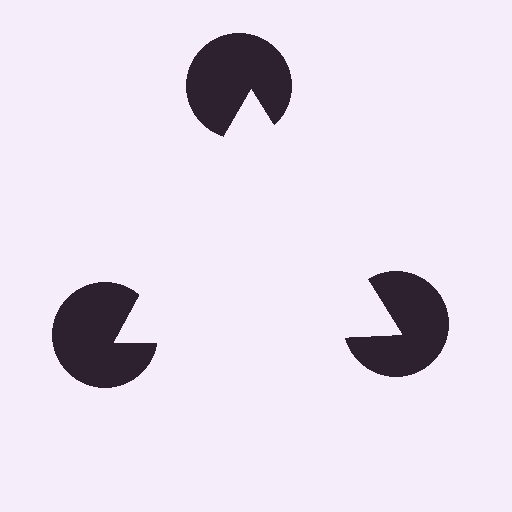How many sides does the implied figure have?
3 sides.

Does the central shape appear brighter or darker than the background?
It typically appears slightly brighter than the background, even though no actual brightness change is drawn.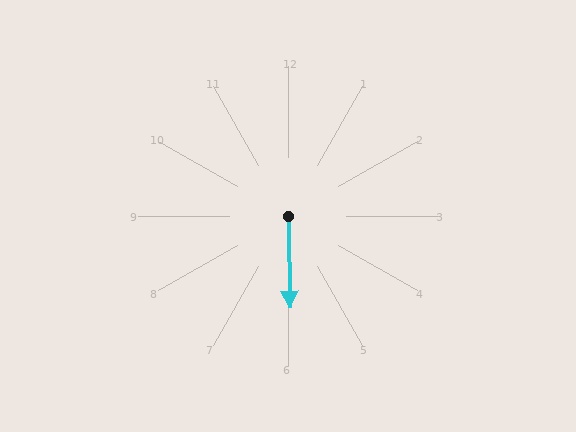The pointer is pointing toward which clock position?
Roughly 6 o'clock.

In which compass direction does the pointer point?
South.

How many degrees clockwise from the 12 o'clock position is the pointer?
Approximately 179 degrees.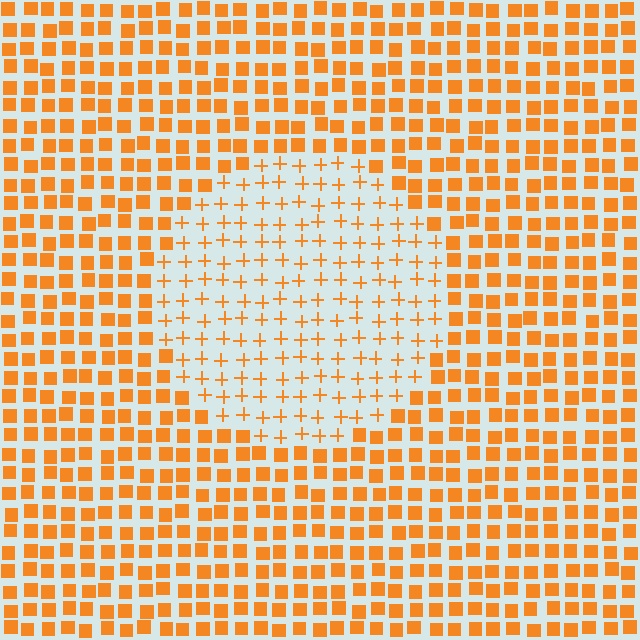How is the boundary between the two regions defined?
The boundary is defined by a change in element shape: plus signs inside vs. squares outside. All elements share the same color and spacing.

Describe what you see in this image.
The image is filled with small orange elements arranged in a uniform grid. A circle-shaped region contains plus signs, while the surrounding area contains squares. The boundary is defined purely by the change in element shape.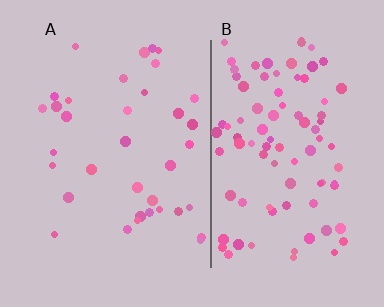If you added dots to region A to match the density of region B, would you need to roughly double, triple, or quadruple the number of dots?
Approximately triple.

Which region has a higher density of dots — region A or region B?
B (the right).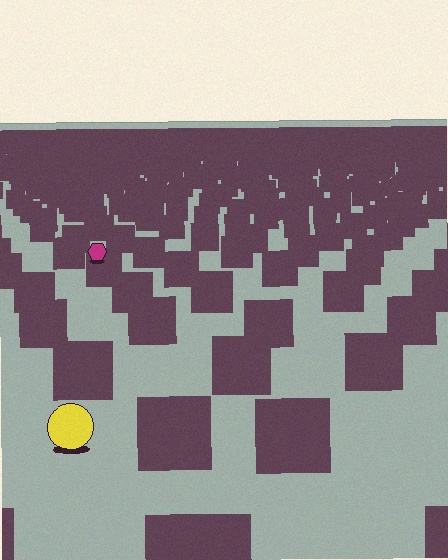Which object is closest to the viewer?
The yellow circle is closest. The texture marks near it are larger and more spread out.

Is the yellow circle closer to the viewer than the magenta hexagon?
Yes. The yellow circle is closer — you can tell from the texture gradient: the ground texture is coarser near it.